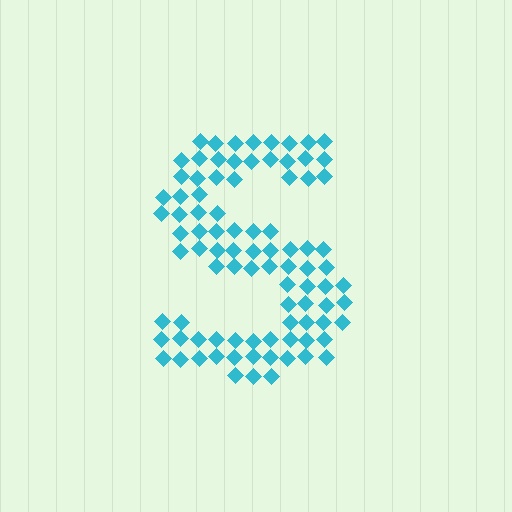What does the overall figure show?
The overall figure shows the letter S.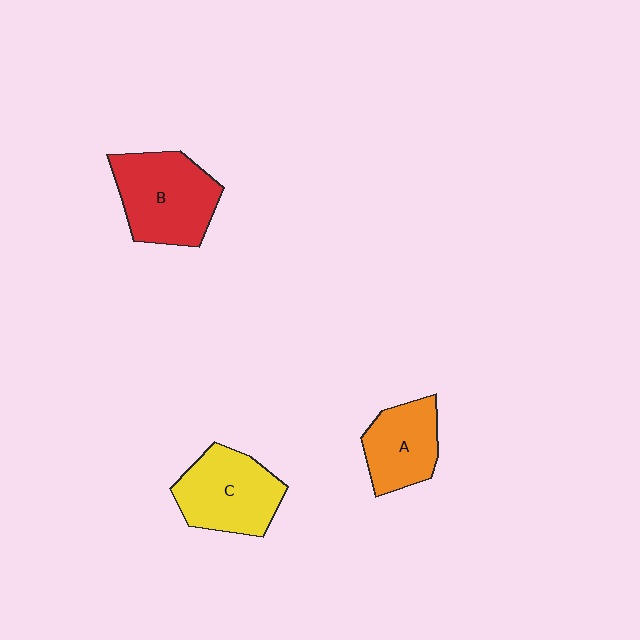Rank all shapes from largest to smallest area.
From largest to smallest: B (red), C (yellow), A (orange).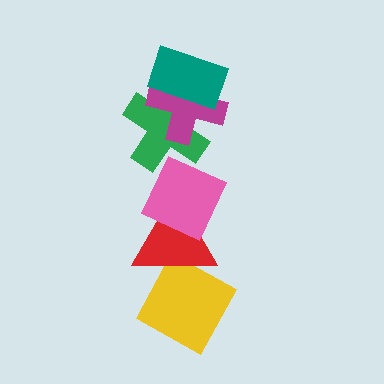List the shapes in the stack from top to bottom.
From top to bottom: the teal rectangle, the magenta cross, the green cross, the pink diamond, the red triangle, the yellow diamond.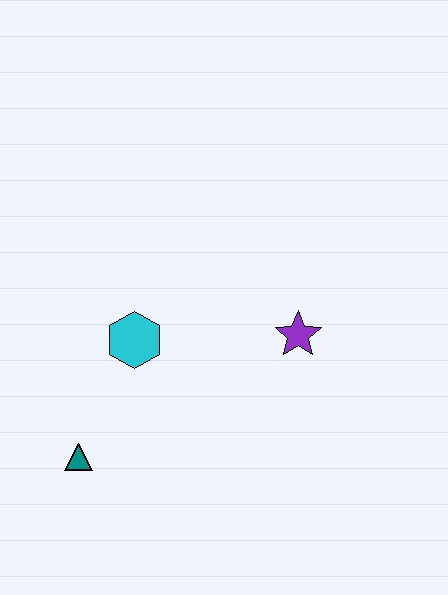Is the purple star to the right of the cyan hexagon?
Yes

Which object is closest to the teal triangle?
The cyan hexagon is closest to the teal triangle.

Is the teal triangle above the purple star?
No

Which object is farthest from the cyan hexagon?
The purple star is farthest from the cyan hexagon.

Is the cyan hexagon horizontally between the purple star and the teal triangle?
Yes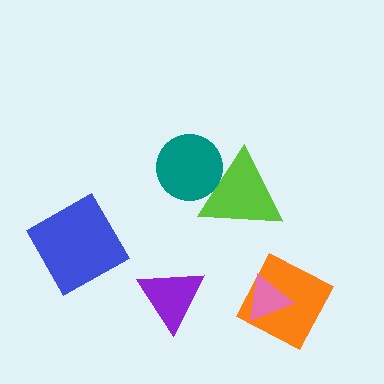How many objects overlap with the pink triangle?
1 object overlaps with the pink triangle.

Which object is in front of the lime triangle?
The teal circle is in front of the lime triangle.